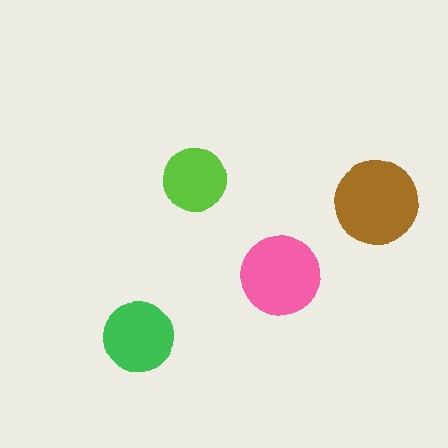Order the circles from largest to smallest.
the brown one, the pink one, the green one, the lime one.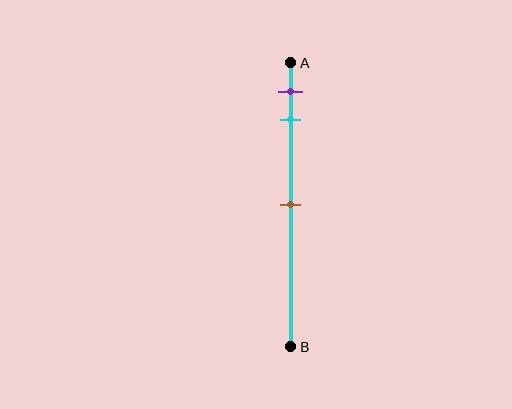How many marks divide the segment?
There are 3 marks dividing the segment.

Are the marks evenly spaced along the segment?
No, the marks are not evenly spaced.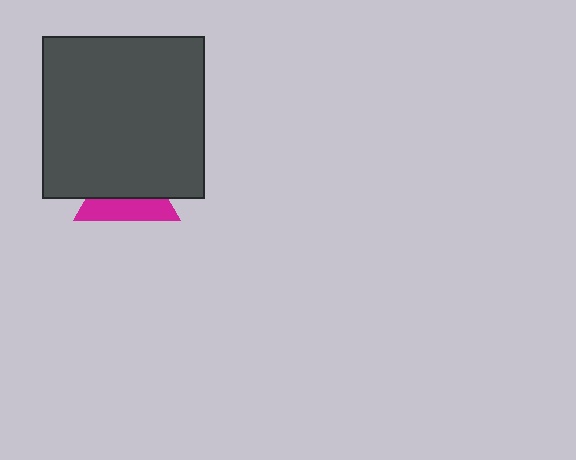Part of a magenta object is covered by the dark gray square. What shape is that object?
It is a triangle.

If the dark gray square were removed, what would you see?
You would see the complete magenta triangle.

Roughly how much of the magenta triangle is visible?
A small part of it is visible (roughly 41%).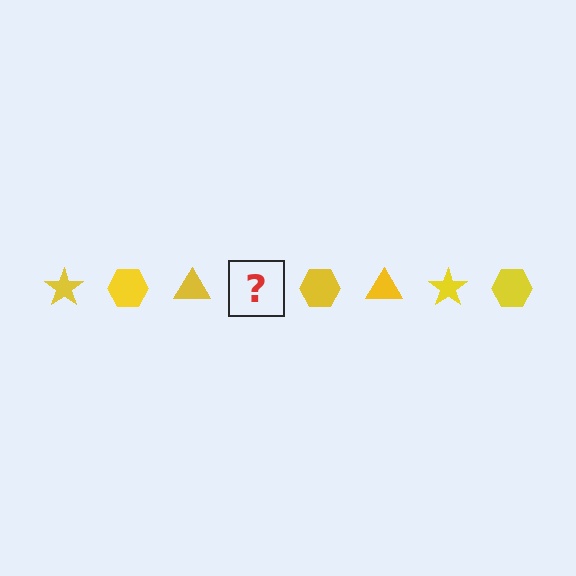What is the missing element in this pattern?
The missing element is a yellow star.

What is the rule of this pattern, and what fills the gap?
The rule is that the pattern cycles through star, hexagon, triangle shapes in yellow. The gap should be filled with a yellow star.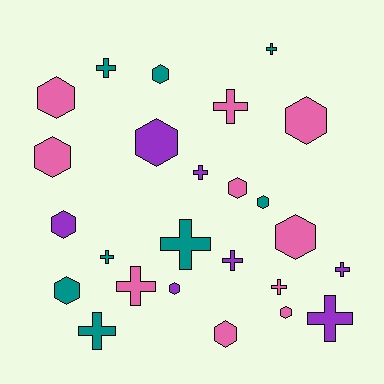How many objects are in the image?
There are 25 objects.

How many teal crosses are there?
There are 5 teal crosses.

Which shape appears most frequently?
Hexagon, with 13 objects.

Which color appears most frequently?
Pink, with 10 objects.